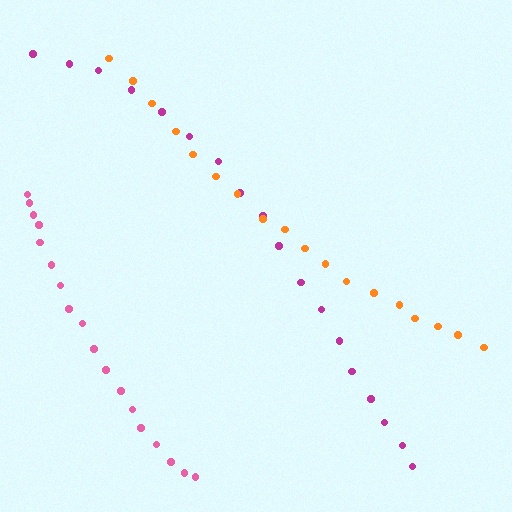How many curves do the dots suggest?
There are 3 distinct paths.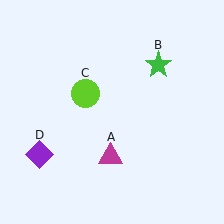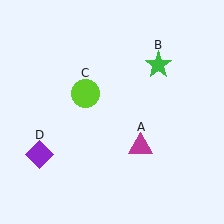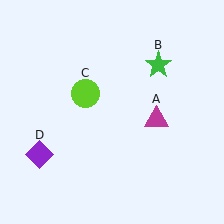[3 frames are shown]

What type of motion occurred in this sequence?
The magenta triangle (object A) rotated counterclockwise around the center of the scene.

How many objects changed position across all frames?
1 object changed position: magenta triangle (object A).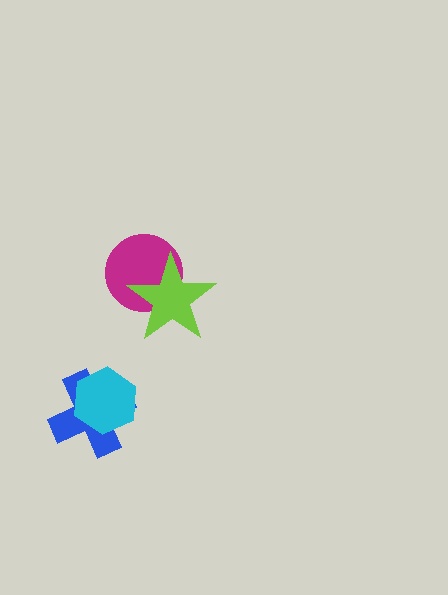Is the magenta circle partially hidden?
Yes, it is partially covered by another shape.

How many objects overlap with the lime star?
1 object overlaps with the lime star.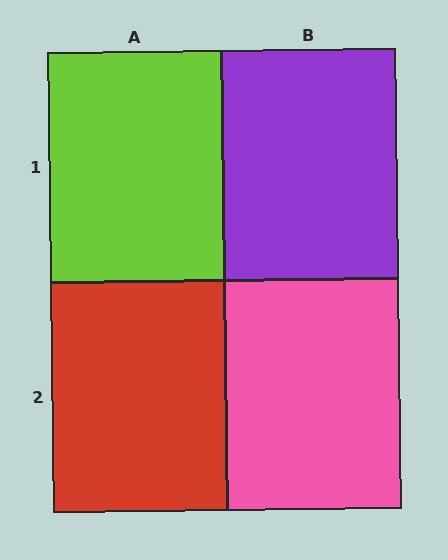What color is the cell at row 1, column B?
Purple.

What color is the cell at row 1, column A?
Lime.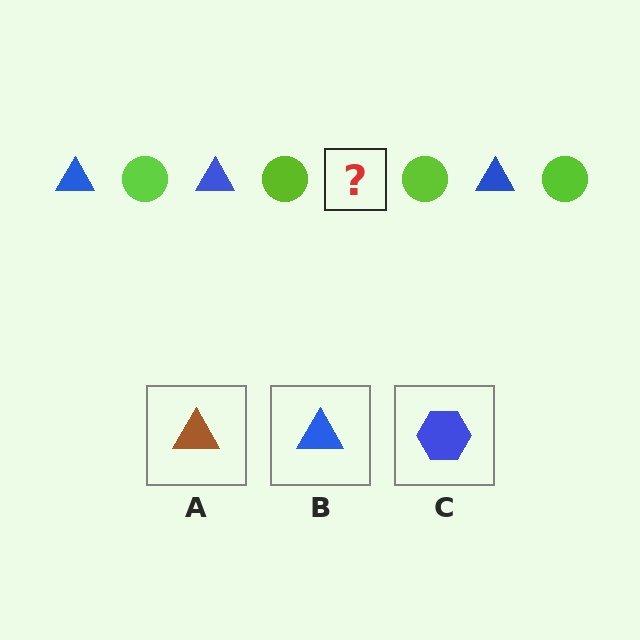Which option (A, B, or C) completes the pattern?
B.